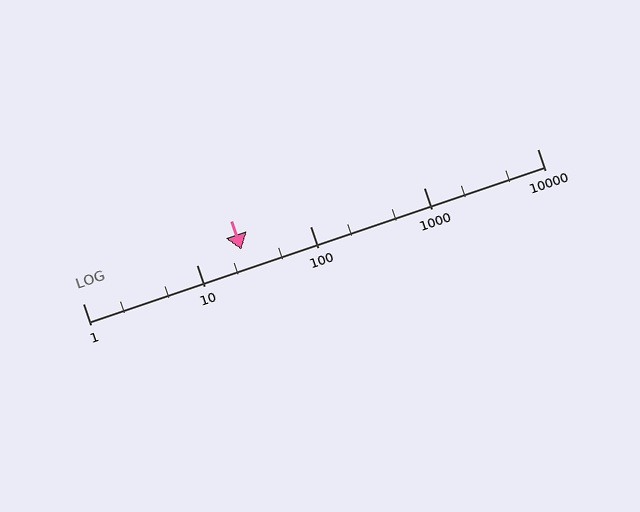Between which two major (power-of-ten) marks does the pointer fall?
The pointer is between 10 and 100.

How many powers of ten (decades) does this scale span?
The scale spans 4 decades, from 1 to 10000.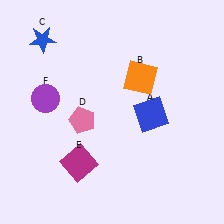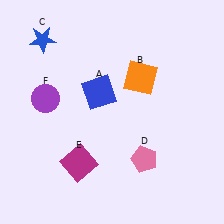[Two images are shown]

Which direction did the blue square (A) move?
The blue square (A) moved left.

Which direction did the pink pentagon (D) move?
The pink pentagon (D) moved right.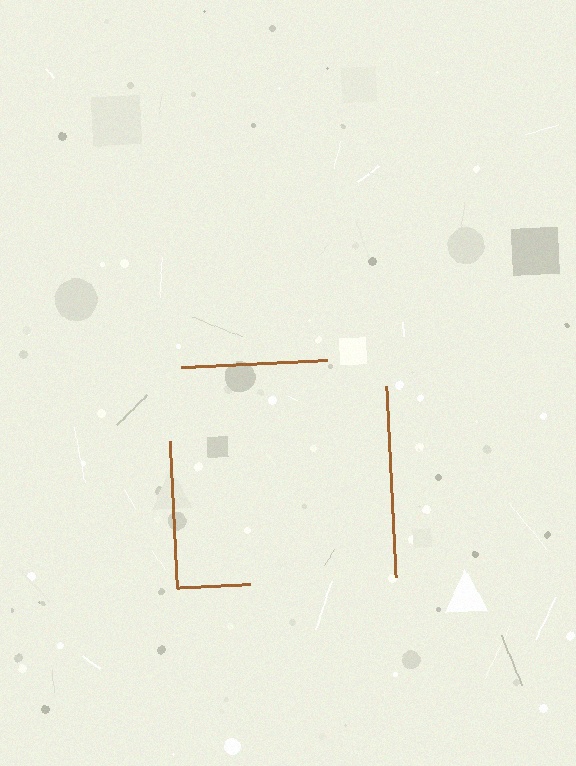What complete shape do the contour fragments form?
The contour fragments form a square.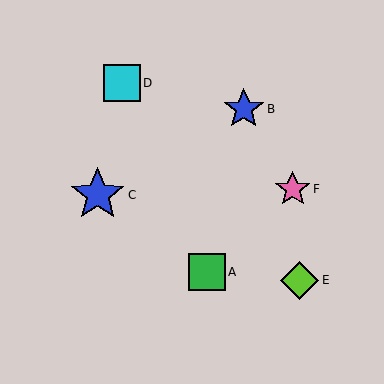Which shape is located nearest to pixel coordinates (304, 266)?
The lime diamond (labeled E) at (300, 280) is nearest to that location.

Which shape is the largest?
The blue star (labeled C) is the largest.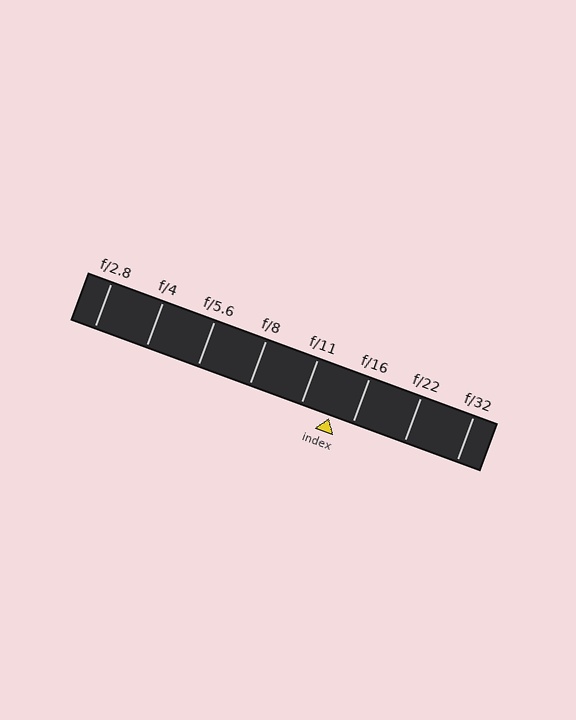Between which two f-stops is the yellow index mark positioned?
The index mark is between f/11 and f/16.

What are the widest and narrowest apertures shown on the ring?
The widest aperture shown is f/2.8 and the narrowest is f/32.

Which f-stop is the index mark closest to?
The index mark is closest to f/16.